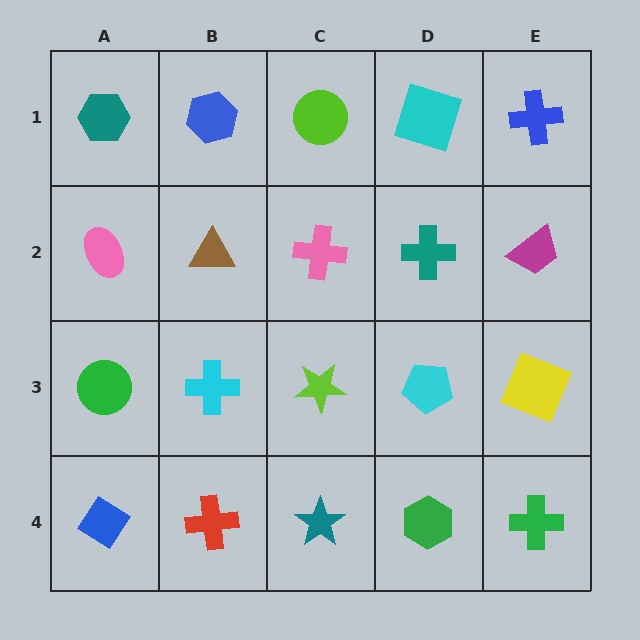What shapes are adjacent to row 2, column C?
A lime circle (row 1, column C), a lime star (row 3, column C), a brown triangle (row 2, column B), a teal cross (row 2, column D).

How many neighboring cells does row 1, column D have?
3.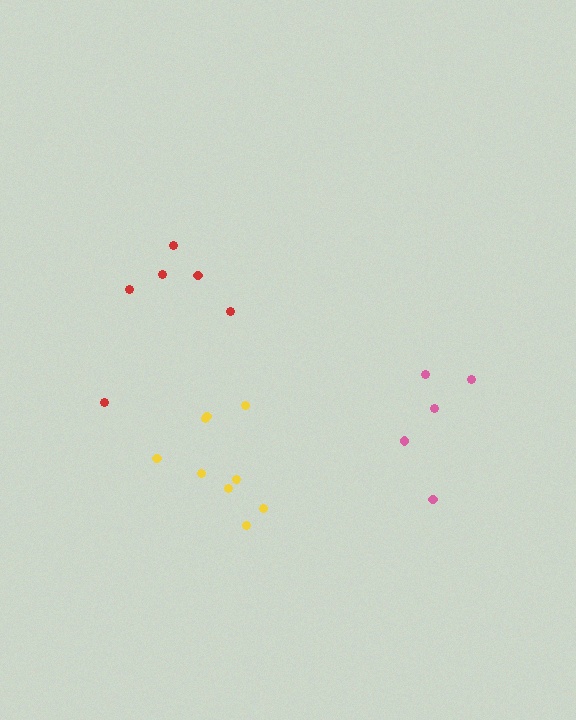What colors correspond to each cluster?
The clusters are colored: pink, yellow, red.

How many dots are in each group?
Group 1: 5 dots, Group 2: 9 dots, Group 3: 6 dots (20 total).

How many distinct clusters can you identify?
There are 3 distinct clusters.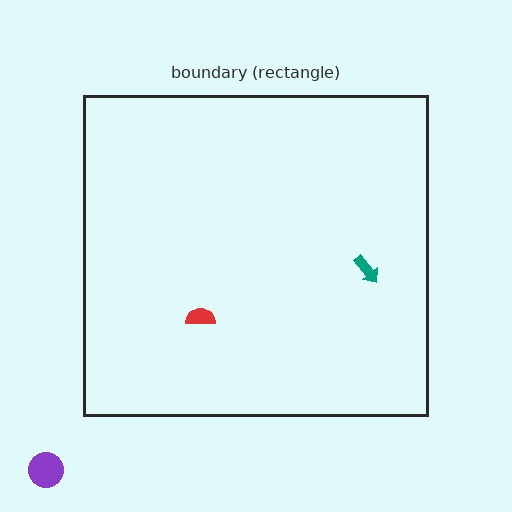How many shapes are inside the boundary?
2 inside, 1 outside.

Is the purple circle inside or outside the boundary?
Outside.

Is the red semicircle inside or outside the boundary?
Inside.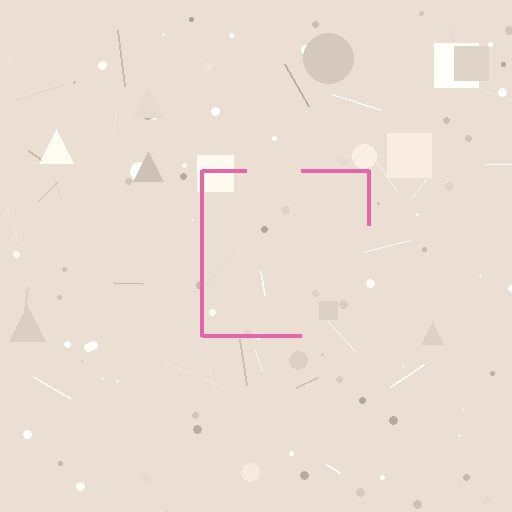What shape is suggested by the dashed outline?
The dashed outline suggests a square.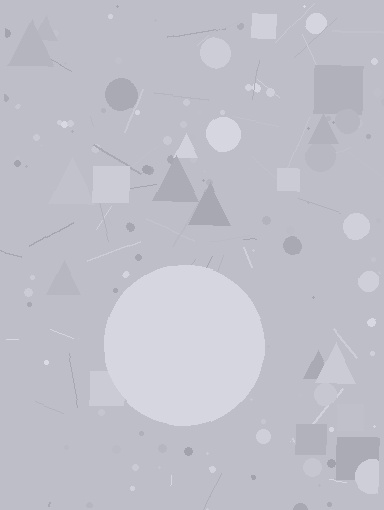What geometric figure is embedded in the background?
A circle is embedded in the background.